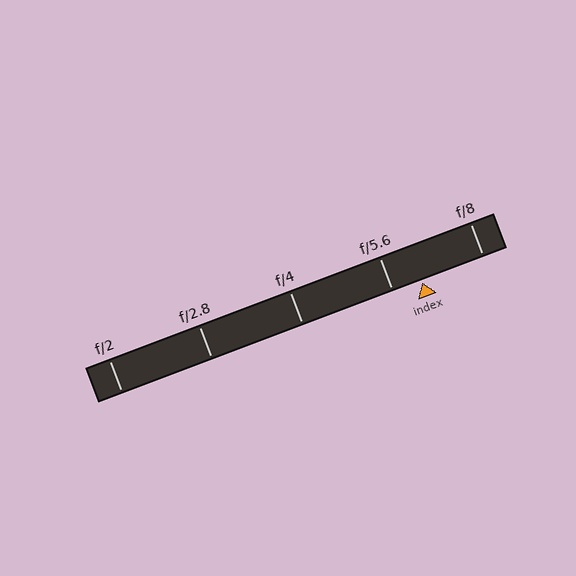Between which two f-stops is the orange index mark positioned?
The index mark is between f/5.6 and f/8.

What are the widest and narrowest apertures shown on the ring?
The widest aperture shown is f/2 and the narrowest is f/8.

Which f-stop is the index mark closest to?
The index mark is closest to f/5.6.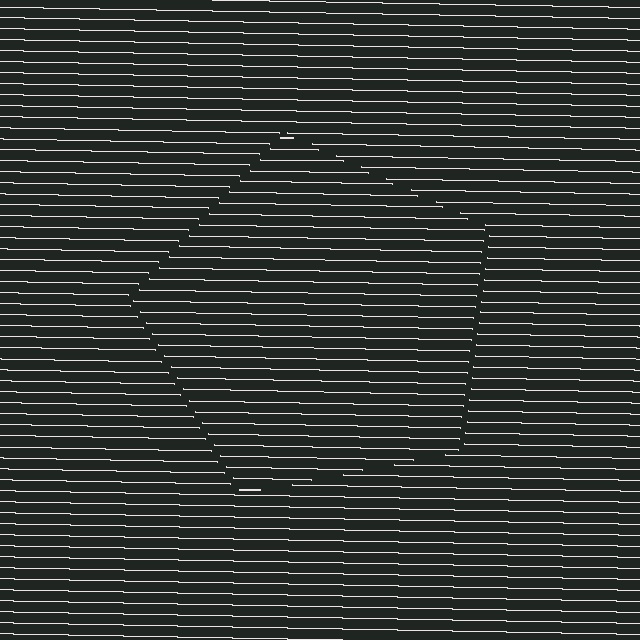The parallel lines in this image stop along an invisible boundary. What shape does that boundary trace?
An illusory pentagon. The interior of the shape contains the same grating, shifted by half a period — the contour is defined by the phase discontinuity where line-ends from the inner and outer gratings abut.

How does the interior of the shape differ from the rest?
The interior of the shape contains the same grating, shifted by half a period — the contour is defined by the phase discontinuity where line-ends from the inner and outer gratings abut.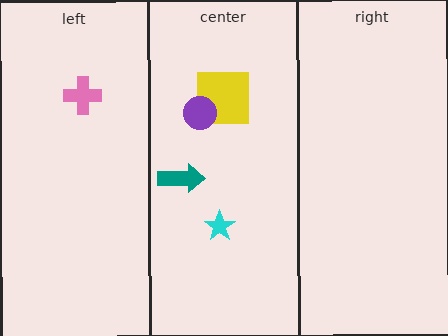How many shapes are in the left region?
1.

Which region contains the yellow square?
The center region.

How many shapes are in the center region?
4.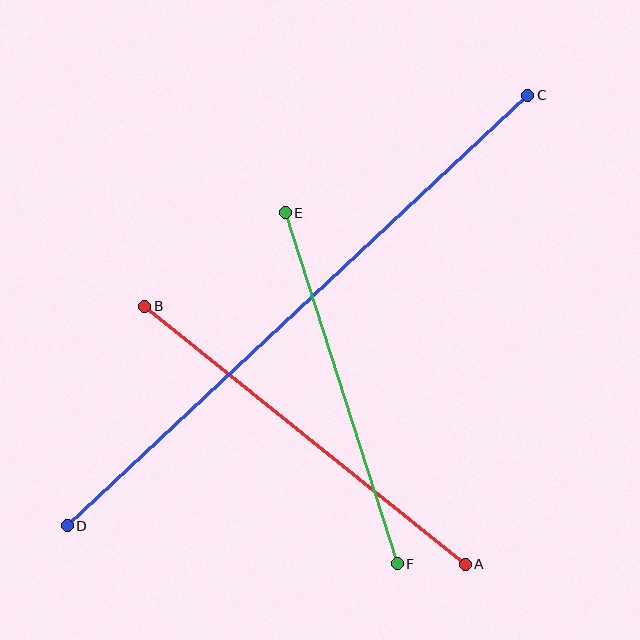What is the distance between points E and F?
The distance is approximately 368 pixels.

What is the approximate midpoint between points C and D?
The midpoint is at approximately (298, 310) pixels.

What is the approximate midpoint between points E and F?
The midpoint is at approximately (341, 388) pixels.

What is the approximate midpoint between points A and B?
The midpoint is at approximately (305, 435) pixels.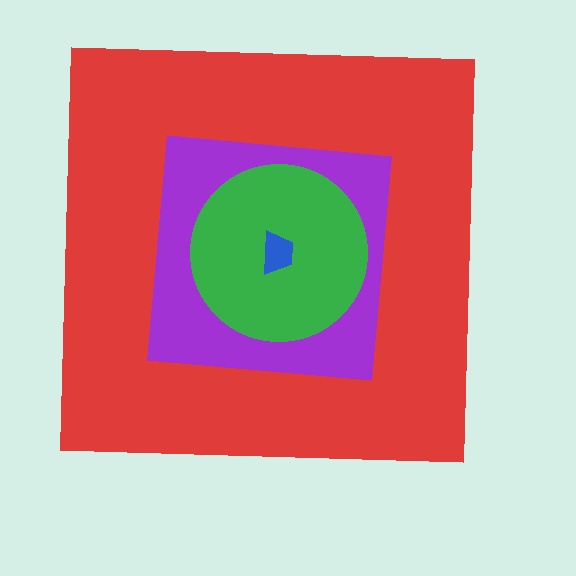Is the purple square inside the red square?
Yes.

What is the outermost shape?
The red square.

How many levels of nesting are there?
4.